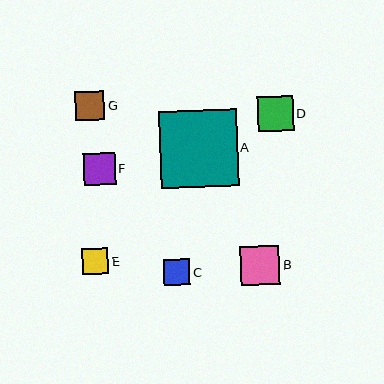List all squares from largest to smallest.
From largest to smallest: A, B, D, F, G, C, E.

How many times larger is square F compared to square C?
Square F is approximately 1.2 times the size of square C.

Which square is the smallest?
Square E is the smallest with a size of approximately 26 pixels.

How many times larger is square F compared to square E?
Square F is approximately 1.2 times the size of square E.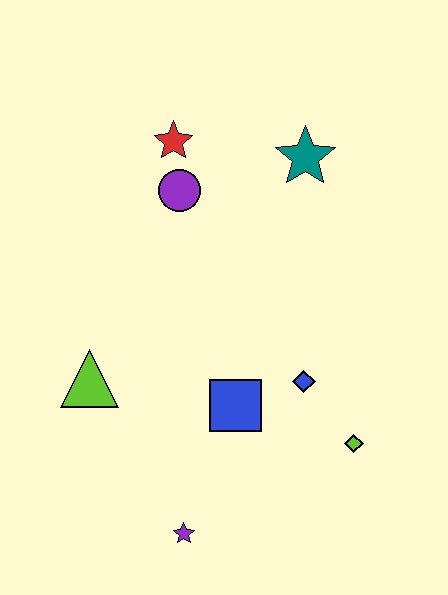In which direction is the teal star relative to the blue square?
The teal star is above the blue square.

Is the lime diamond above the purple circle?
No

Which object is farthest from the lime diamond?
The red star is farthest from the lime diamond.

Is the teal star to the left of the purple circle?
No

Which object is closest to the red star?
The purple circle is closest to the red star.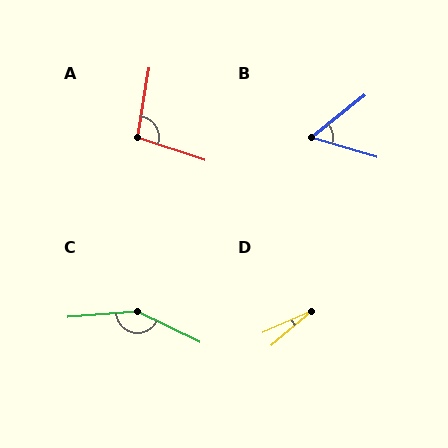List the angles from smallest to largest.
D (16°), B (55°), A (99°), C (149°).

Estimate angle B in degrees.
Approximately 55 degrees.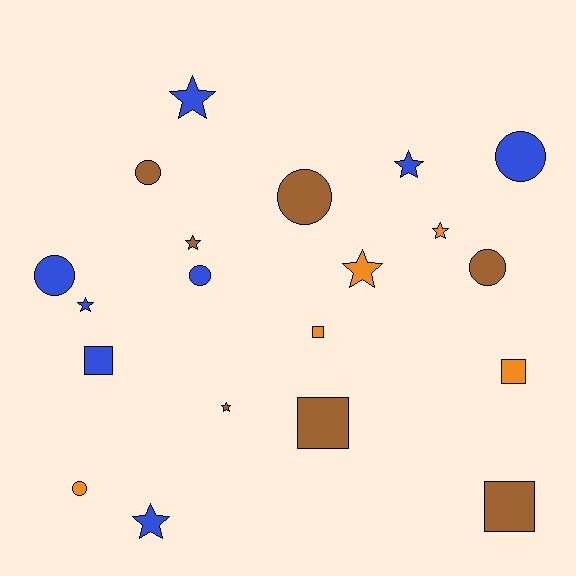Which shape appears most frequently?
Star, with 8 objects.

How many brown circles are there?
There are 3 brown circles.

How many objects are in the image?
There are 20 objects.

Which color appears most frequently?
Blue, with 8 objects.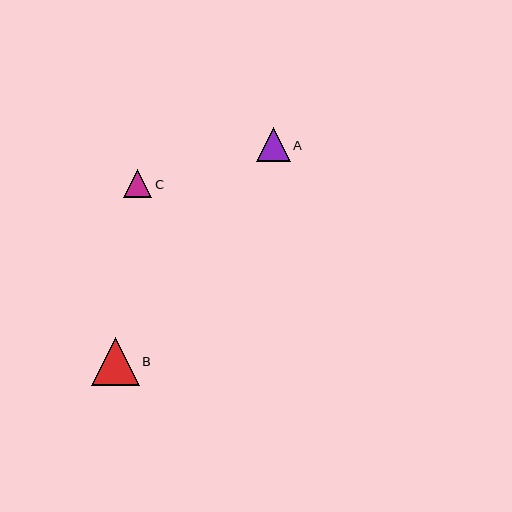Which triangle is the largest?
Triangle B is the largest with a size of approximately 48 pixels.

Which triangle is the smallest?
Triangle C is the smallest with a size of approximately 28 pixels.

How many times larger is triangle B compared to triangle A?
Triangle B is approximately 1.4 times the size of triangle A.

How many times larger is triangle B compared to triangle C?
Triangle B is approximately 1.7 times the size of triangle C.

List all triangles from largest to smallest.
From largest to smallest: B, A, C.